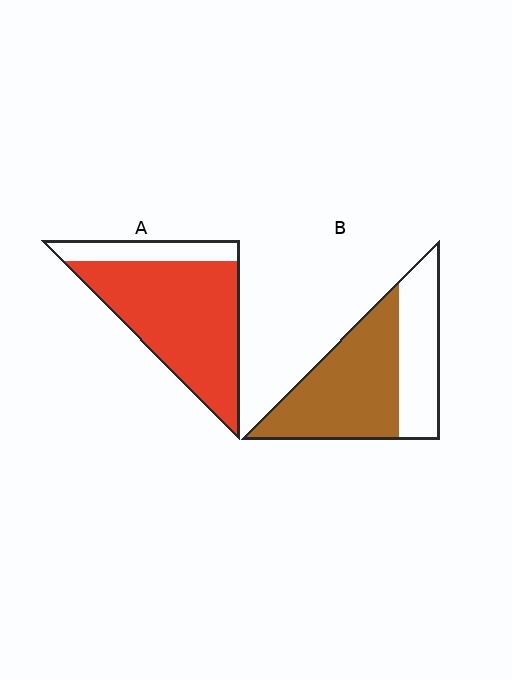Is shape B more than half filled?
Yes.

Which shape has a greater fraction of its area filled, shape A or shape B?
Shape A.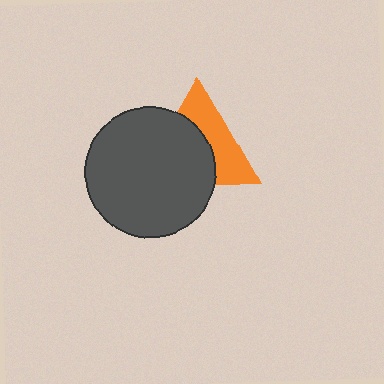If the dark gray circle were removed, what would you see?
You would see the complete orange triangle.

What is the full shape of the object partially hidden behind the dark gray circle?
The partially hidden object is an orange triangle.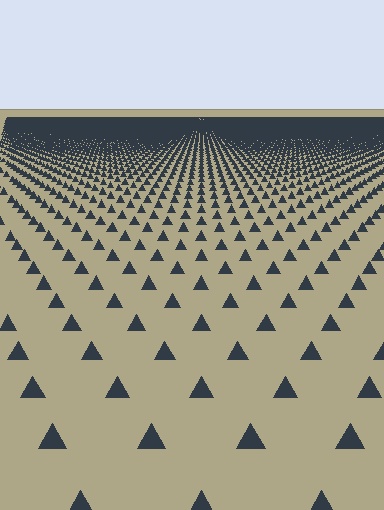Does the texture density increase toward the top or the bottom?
Density increases toward the top.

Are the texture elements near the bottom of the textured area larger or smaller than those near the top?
Larger. Near the bottom, elements are closer to the viewer and appear at a bigger on-screen size.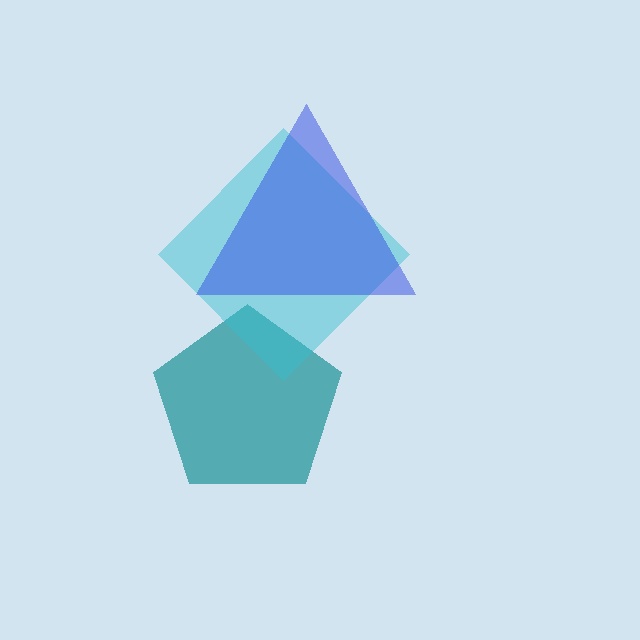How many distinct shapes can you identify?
There are 3 distinct shapes: a teal pentagon, a cyan diamond, a blue triangle.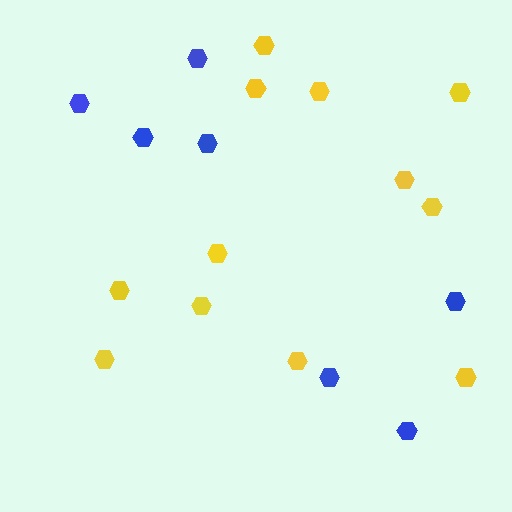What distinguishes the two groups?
There are 2 groups: one group of blue hexagons (7) and one group of yellow hexagons (12).